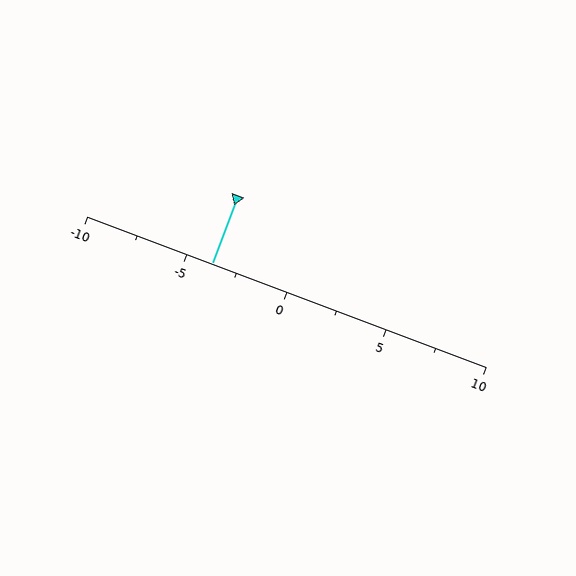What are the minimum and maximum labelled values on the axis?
The axis runs from -10 to 10.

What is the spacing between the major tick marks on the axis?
The major ticks are spaced 5 apart.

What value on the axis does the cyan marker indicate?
The marker indicates approximately -3.8.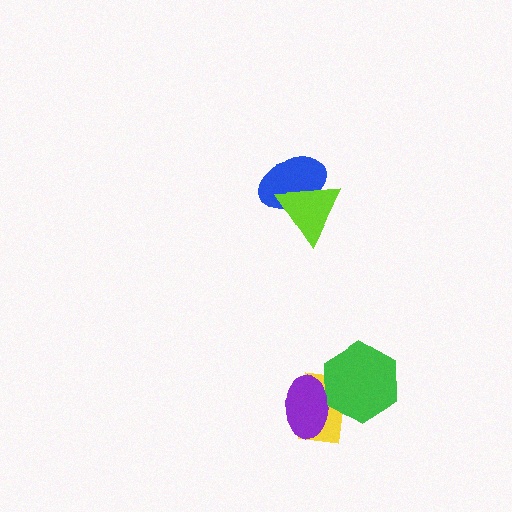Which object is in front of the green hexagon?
The purple ellipse is in front of the green hexagon.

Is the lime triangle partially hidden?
No, no other shape covers it.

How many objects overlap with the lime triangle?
1 object overlaps with the lime triangle.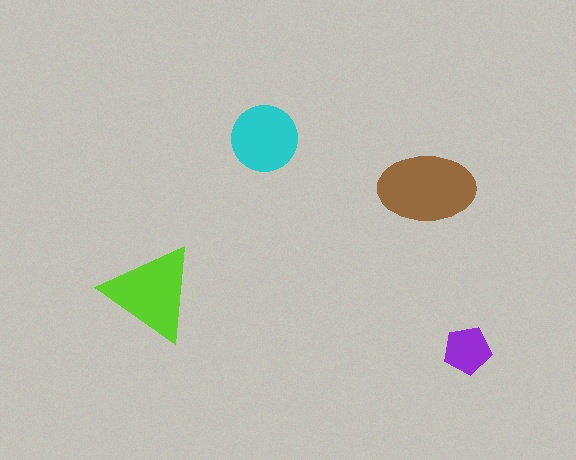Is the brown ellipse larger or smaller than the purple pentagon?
Larger.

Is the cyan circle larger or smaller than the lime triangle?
Smaller.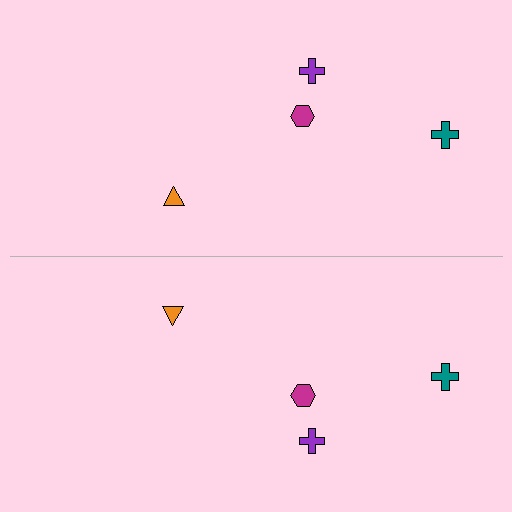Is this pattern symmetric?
Yes, this pattern has bilateral (reflection) symmetry.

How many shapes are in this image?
There are 8 shapes in this image.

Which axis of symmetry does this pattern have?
The pattern has a horizontal axis of symmetry running through the center of the image.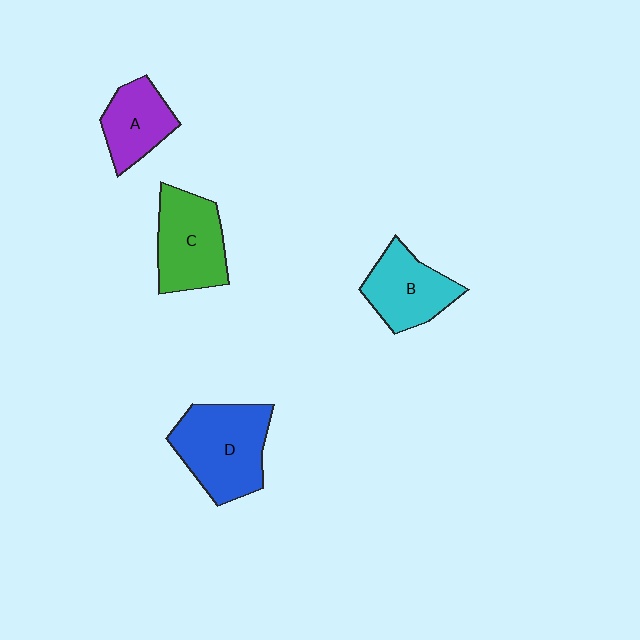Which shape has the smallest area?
Shape A (purple).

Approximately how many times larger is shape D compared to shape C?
Approximately 1.2 times.